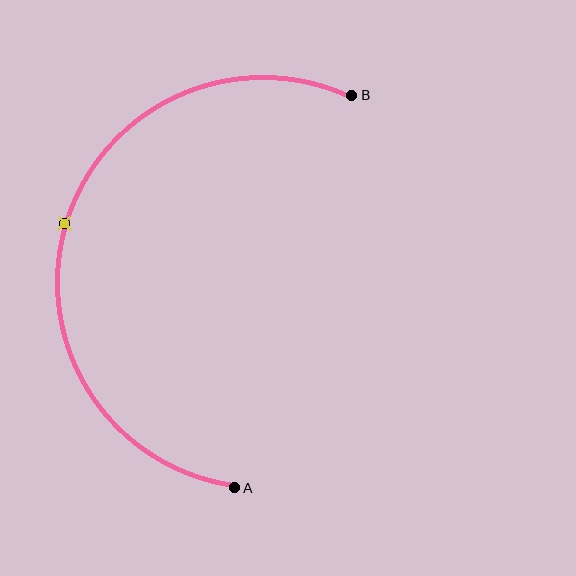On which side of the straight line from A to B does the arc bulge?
The arc bulges to the left of the straight line connecting A and B.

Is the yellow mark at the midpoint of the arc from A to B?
Yes. The yellow mark lies on the arc at equal arc-length from both A and B — it is the arc midpoint.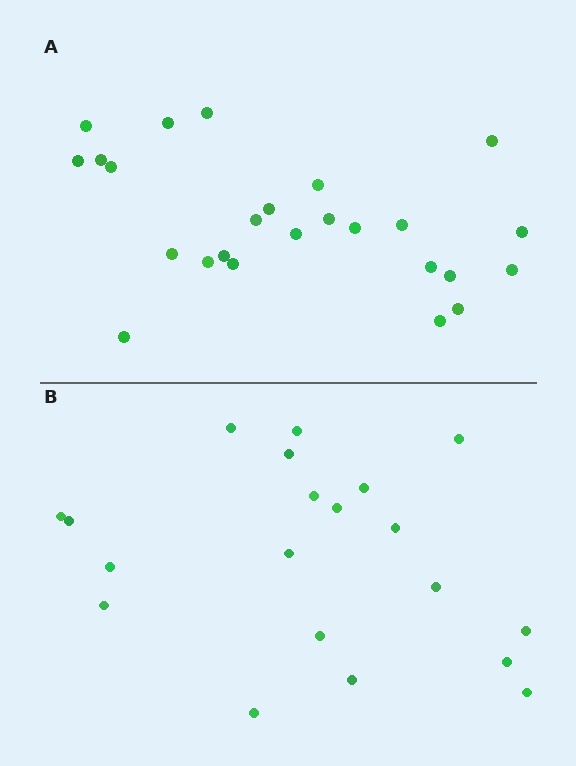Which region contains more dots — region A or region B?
Region A (the top region) has more dots.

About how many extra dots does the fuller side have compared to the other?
Region A has about 5 more dots than region B.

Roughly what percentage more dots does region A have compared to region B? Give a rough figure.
About 25% more.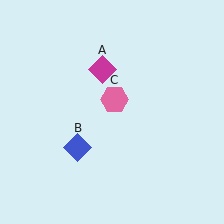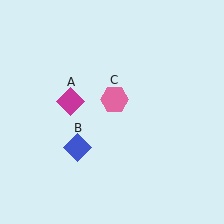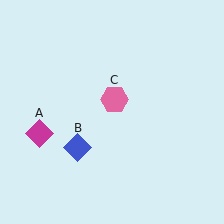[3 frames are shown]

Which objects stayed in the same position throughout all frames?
Blue diamond (object B) and pink hexagon (object C) remained stationary.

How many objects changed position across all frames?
1 object changed position: magenta diamond (object A).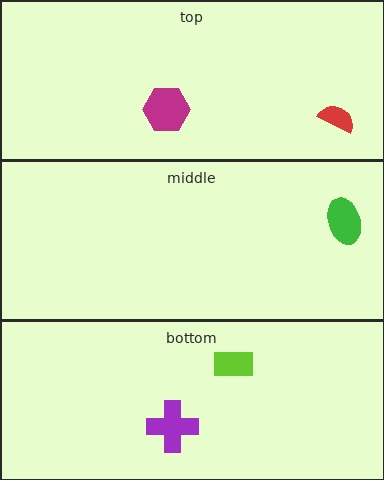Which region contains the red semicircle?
The top region.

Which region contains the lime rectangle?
The bottom region.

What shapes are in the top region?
The magenta hexagon, the red semicircle.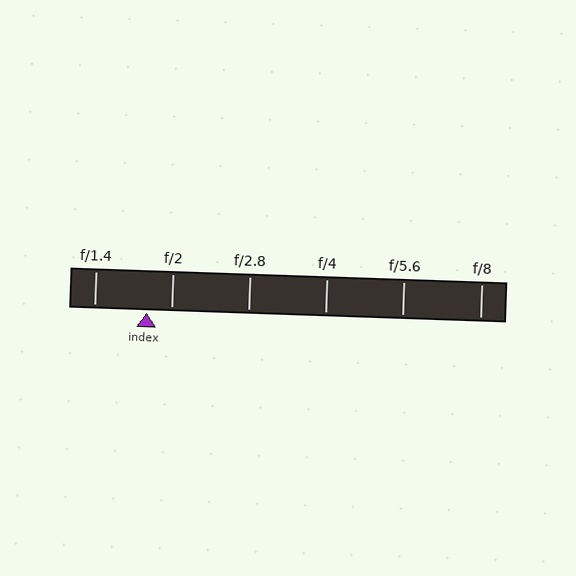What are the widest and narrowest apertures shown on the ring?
The widest aperture shown is f/1.4 and the narrowest is f/8.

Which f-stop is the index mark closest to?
The index mark is closest to f/2.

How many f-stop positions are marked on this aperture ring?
There are 6 f-stop positions marked.